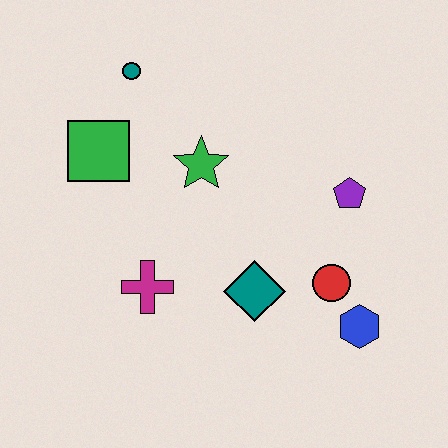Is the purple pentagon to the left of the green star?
No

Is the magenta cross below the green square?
Yes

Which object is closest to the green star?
The green square is closest to the green star.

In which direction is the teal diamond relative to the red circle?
The teal diamond is to the left of the red circle.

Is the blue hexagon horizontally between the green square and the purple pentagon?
No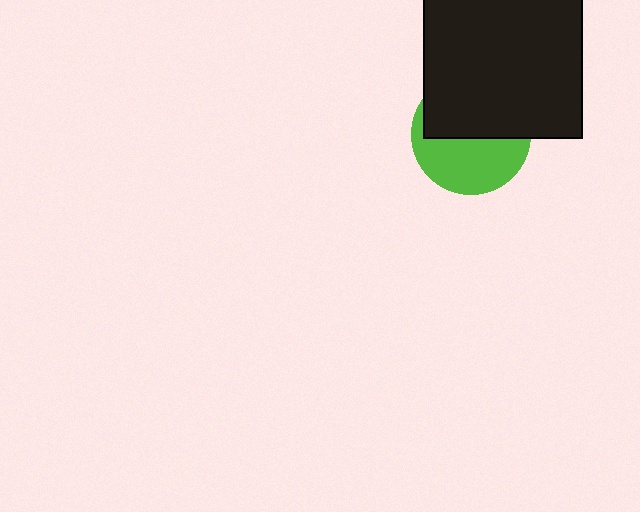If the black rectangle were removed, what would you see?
You would see the complete lime circle.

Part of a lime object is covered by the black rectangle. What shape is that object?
It is a circle.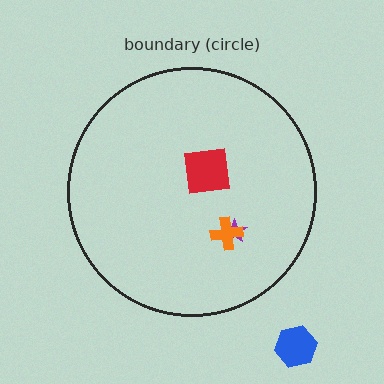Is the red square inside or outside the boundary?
Inside.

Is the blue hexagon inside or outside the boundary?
Outside.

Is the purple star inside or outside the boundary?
Inside.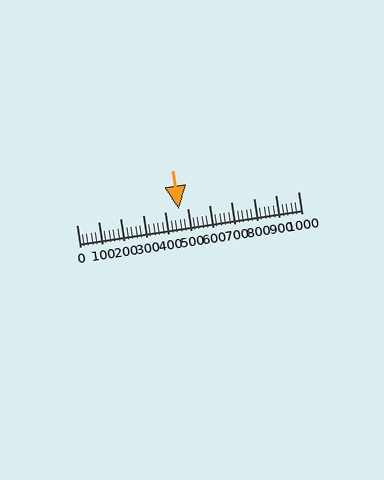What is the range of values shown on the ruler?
The ruler shows values from 0 to 1000.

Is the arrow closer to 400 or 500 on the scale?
The arrow is closer to 500.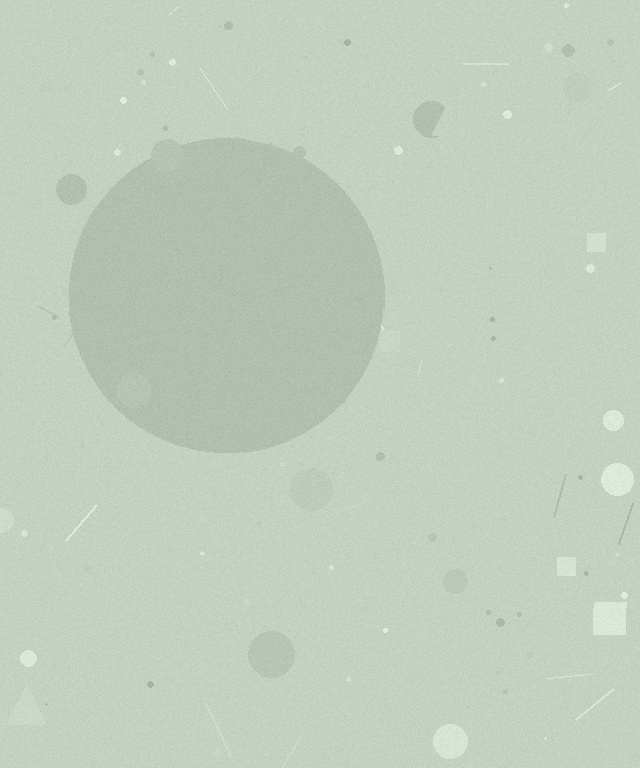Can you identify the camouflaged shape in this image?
The camouflaged shape is a circle.